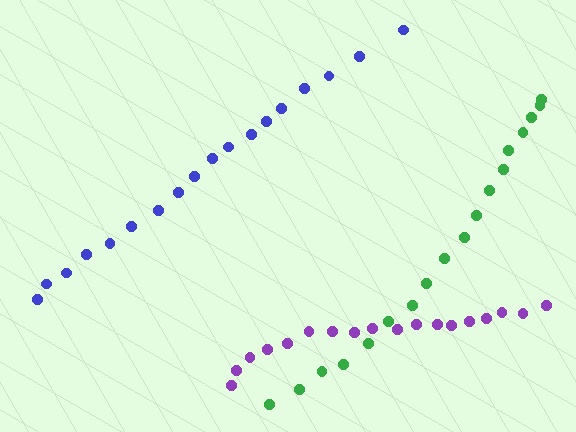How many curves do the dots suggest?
There are 3 distinct paths.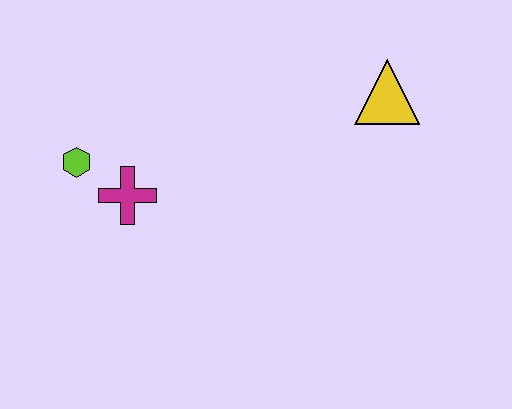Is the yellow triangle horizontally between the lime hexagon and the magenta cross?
No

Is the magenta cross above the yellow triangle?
No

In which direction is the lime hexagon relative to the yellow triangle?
The lime hexagon is to the left of the yellow triangle.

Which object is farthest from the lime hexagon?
The yellow triangle is farthest from the lime hexagon.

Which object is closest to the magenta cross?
The lime hexagon is closest to the magenta cross.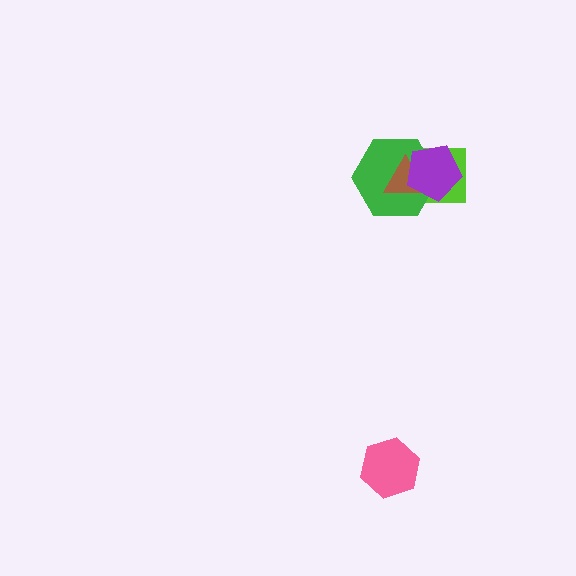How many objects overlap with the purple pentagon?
3 objects overlap with the purple pentagon.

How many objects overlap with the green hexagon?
3 objects overlap with the green hexagon.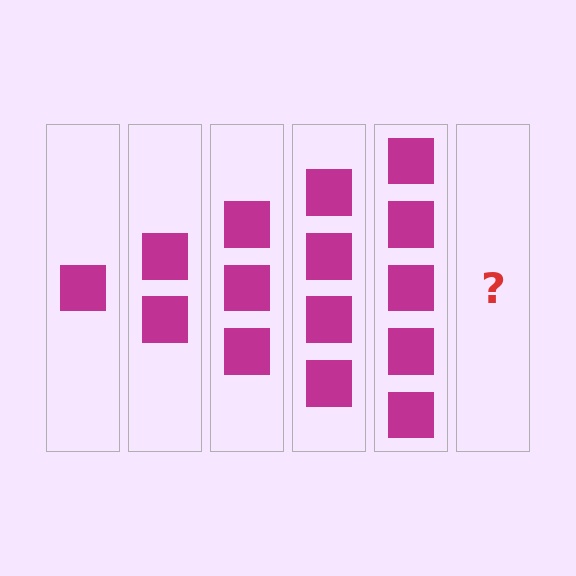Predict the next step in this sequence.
The next step is 6 squares.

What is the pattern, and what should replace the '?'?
The pattern is that each step adds one more square. The '?' should be 6 squares.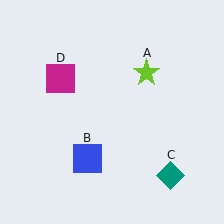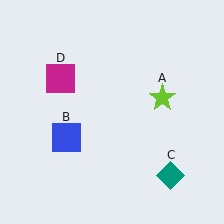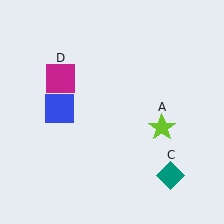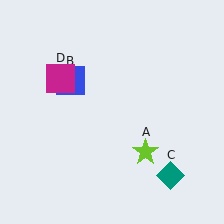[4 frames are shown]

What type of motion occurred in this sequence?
The lime star (object A), blue square (object B) rotated clockwise around the center of the scene.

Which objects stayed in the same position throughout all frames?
Teal diamond (object C) and magenta square (object D) remained stationary.